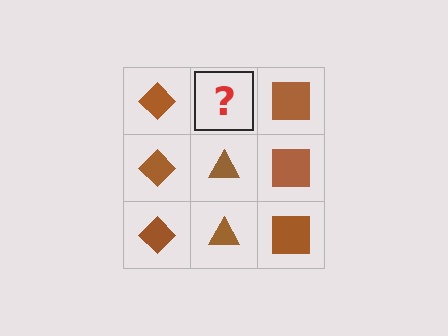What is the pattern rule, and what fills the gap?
The rule is that each column has a consistent shape. The gap should be filled with a brown triangle.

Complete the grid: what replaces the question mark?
The question mark should be replaced with a brown triangle.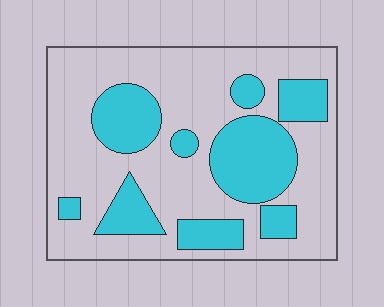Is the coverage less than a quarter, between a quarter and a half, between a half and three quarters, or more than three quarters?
Between a quarter and a half.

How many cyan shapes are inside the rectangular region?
9.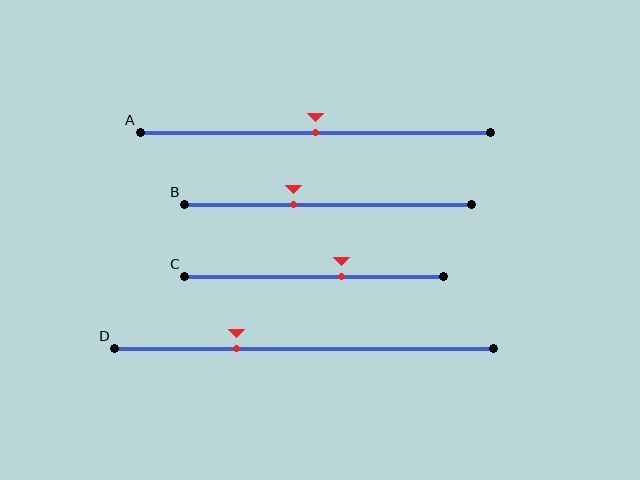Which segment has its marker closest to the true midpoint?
Segment A has its marker closest to the true midpoint.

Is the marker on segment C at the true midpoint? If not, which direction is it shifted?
No, the marker on segment C is shifted to the right by about 11% of the segment length.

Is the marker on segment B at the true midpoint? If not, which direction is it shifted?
No, the marker on segment B is shifted to the left by about 12% of the segment length.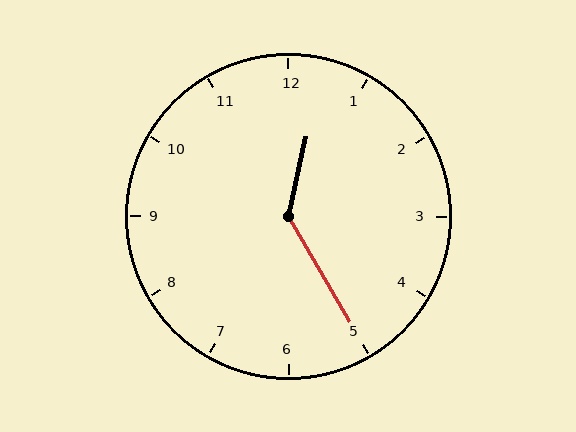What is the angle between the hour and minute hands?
Approximately 138 degrees.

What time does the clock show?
12:25.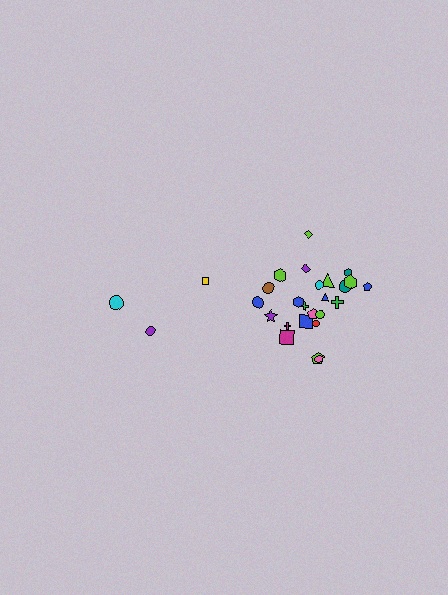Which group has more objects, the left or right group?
The right group.